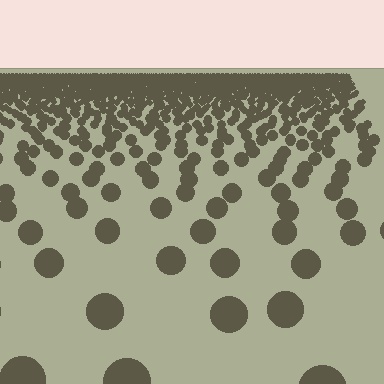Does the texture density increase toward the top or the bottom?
Density increases toward the top.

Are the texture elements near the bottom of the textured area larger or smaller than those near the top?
Larger. Near the bottom, elements are closer to the viewer and appear at a bigger on-screen size.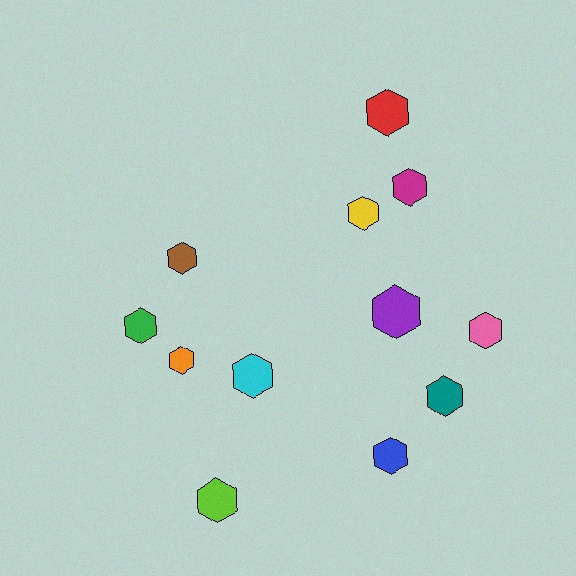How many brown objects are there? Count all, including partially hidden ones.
There is 1 brown object.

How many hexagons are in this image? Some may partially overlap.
There are 12 hexagons.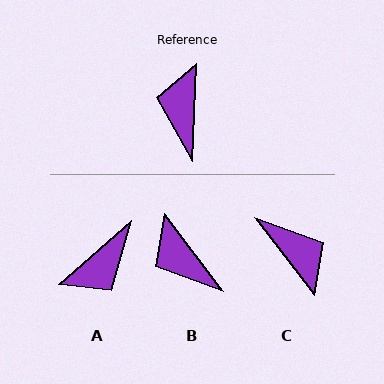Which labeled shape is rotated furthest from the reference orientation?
C, about 140 degrees away.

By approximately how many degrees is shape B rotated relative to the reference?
Approximately 40 degrees counter-clockwise.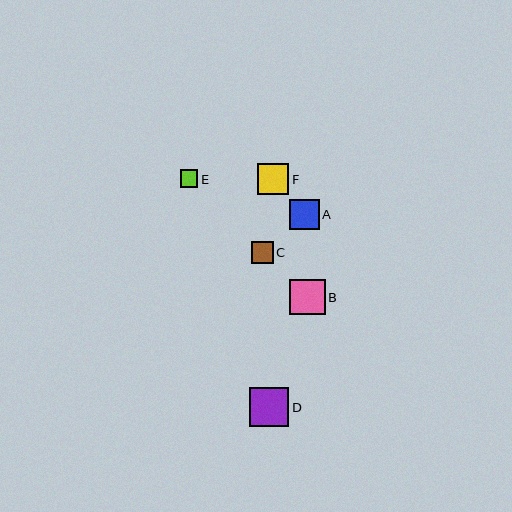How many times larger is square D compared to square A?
Square D is approximately 1.3 times the size of square A.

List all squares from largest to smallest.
From largest to smallest: D, B, F, A, C, E.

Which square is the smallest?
Square E is the smallest with a size of approximately 18 pixels.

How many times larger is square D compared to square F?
Square D is approximately 1.2 times the size of square F.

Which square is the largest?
Square D is the largest with a size of approximately 39 pixels.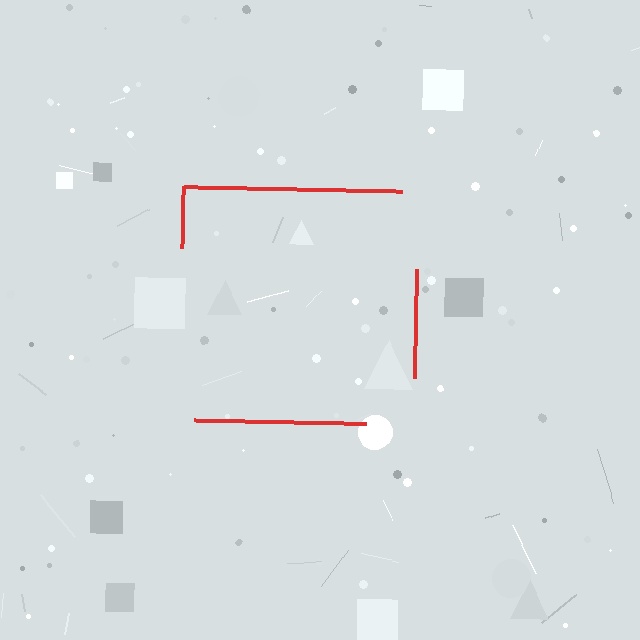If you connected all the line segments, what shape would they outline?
They would outline a square.